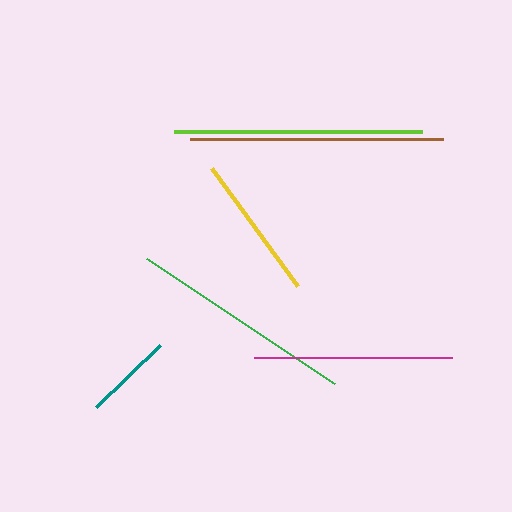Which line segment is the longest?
The brown line is the longest at approximately 253 pixels.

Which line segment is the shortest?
The teal line is the shortest at approximately 89 pixels.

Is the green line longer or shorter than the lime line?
The lime line is longer than the green line.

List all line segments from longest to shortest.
From longest to shortest: brown, lime, green, magenta, yellow, teal.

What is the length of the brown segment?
The brown segment is approximately 253 pixels long.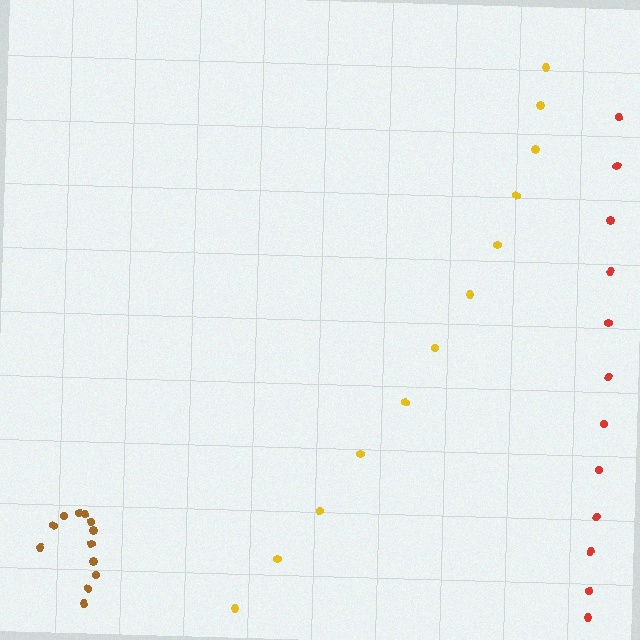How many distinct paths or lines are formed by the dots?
There are 3 distinct paths.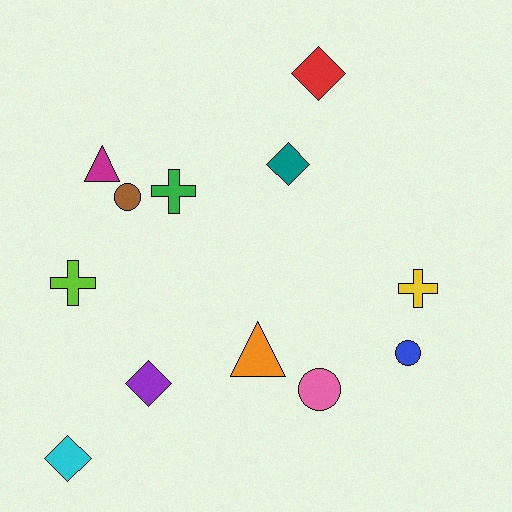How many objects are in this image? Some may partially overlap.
There are 12 objects.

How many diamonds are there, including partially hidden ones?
There are 4 diamonds.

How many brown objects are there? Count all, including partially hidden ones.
There is 1 brown object.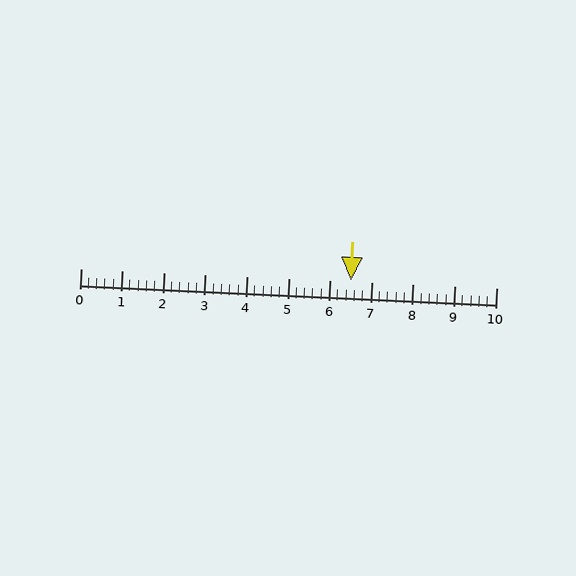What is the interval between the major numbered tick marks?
The major tick marks are spaced 1 units apart.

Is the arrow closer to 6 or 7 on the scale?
The arrow is closer to 7.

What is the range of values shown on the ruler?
The ruler shows values from 0 to 10.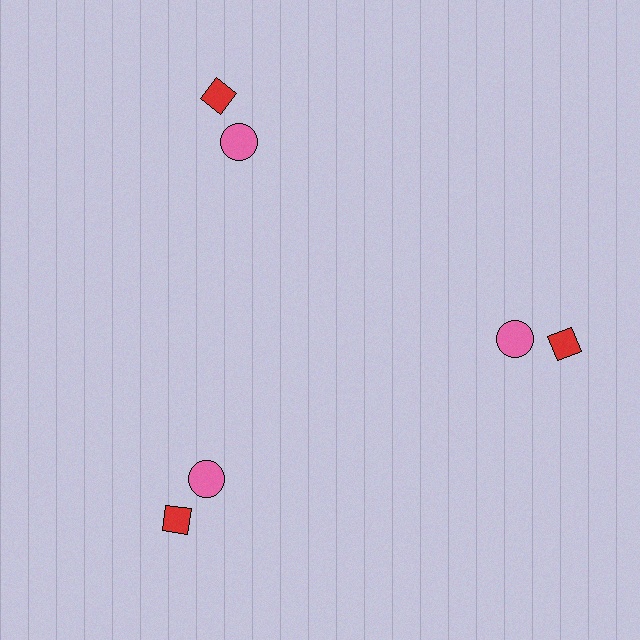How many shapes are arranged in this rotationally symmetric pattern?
There are 6 shapes, arranged in 3 groups of 2.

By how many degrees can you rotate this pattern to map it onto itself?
The pattern maps onto itself every 120 degrees of rotation.